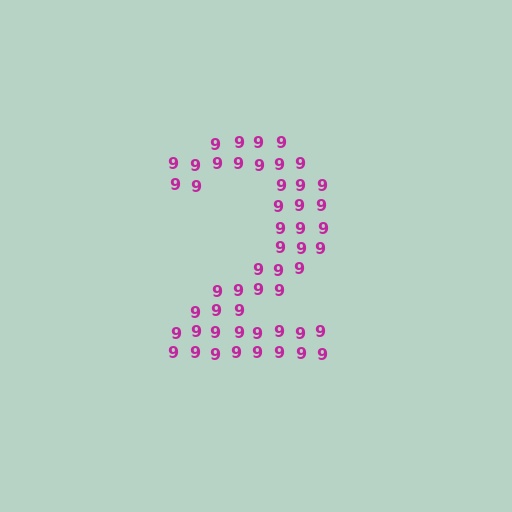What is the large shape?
The large shape is the digit 2.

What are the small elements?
The small elements are digit 9's.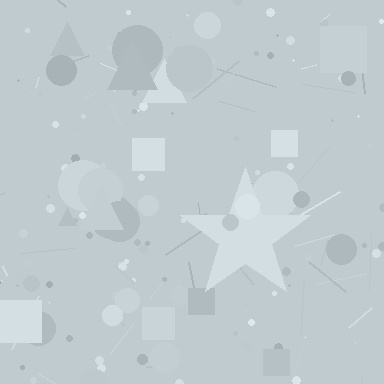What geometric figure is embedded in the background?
A star is embedded in the background.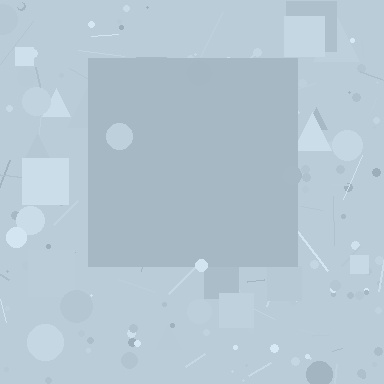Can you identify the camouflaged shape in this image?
The camouflaged shape is a square.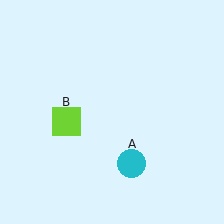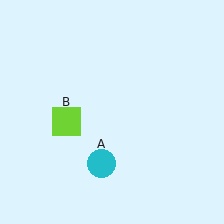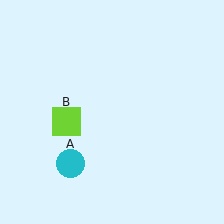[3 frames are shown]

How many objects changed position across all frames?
1 object changed position: cyan circle (object A).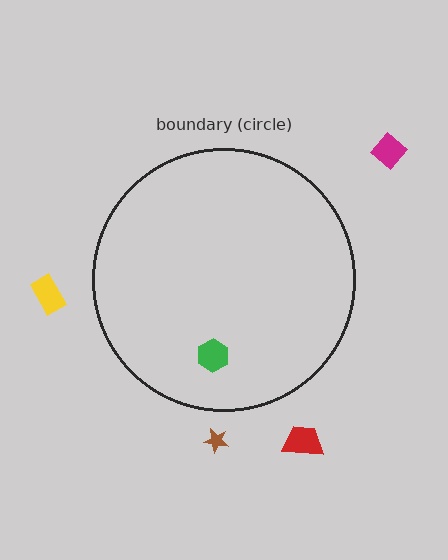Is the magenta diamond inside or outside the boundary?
Outside.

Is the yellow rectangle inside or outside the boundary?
Outside.